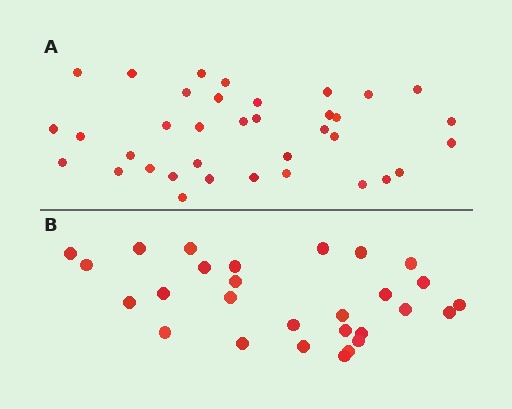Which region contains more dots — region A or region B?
Region A (the top region) has more dots.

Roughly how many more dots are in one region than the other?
Region A has roughly 8 or so more dots than region B.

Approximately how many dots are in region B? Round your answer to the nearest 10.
About 30 dots. (The exact count is 28, which rounds to 30.)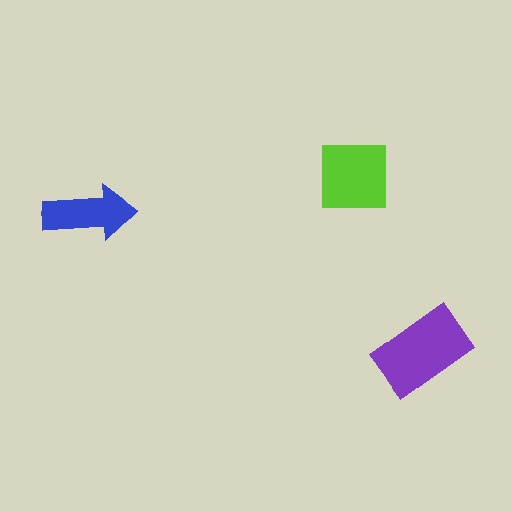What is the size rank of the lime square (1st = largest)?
2nd.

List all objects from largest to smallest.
The purple rectangle, the lime square, the blue arrow.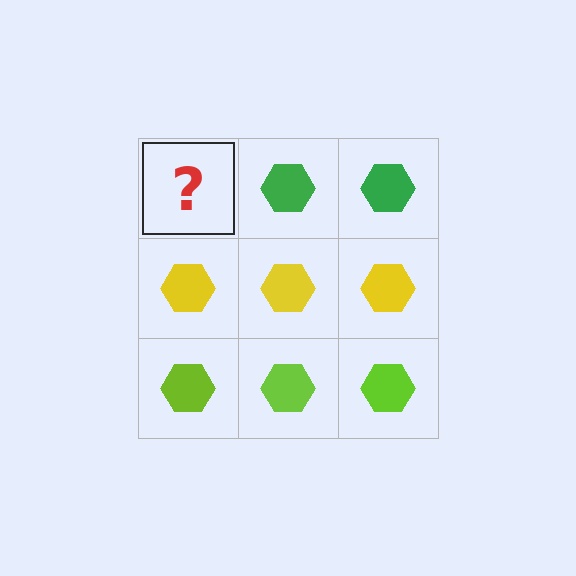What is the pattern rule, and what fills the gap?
The rule is that each row has a consistent color. The gap should be filled with a green hexagon.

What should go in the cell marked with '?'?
The missing cell should contain a green hexagon.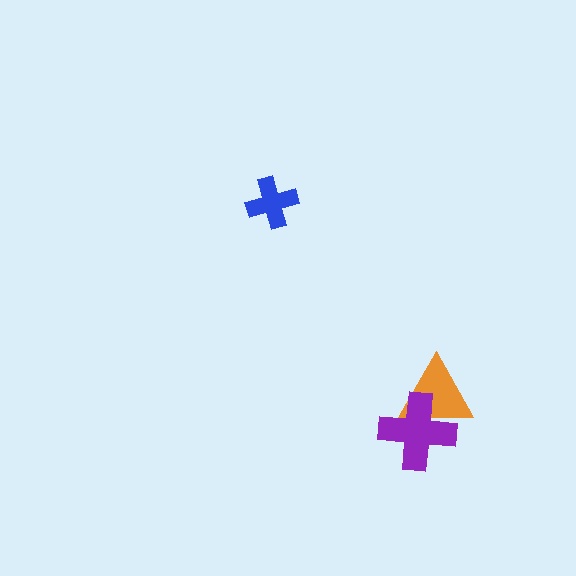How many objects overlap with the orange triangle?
1 object overlaps with the orange triangle.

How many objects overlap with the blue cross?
0 objects overlap with the blue cross.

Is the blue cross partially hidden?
No, no other shape covers it.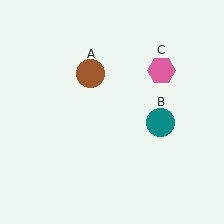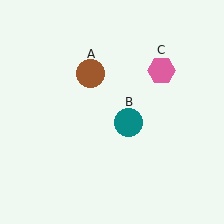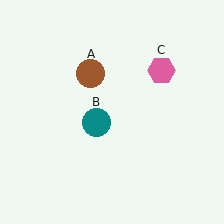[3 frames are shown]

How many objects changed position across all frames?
1 object changed position: teal circle (object B).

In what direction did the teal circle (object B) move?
The teal circle (object B) moved left.